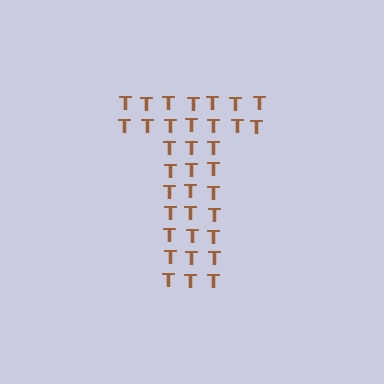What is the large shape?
The large shape is the letter T.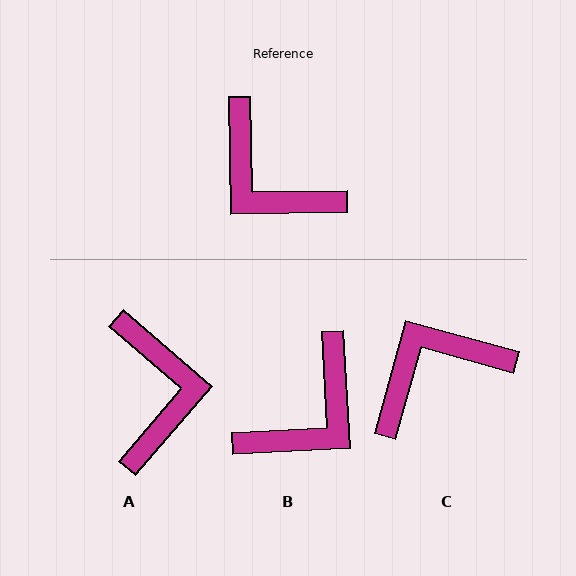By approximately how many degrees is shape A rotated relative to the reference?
Approximately 138 degrees counter-clockwise.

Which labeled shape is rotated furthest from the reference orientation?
A, about 138 degrees away.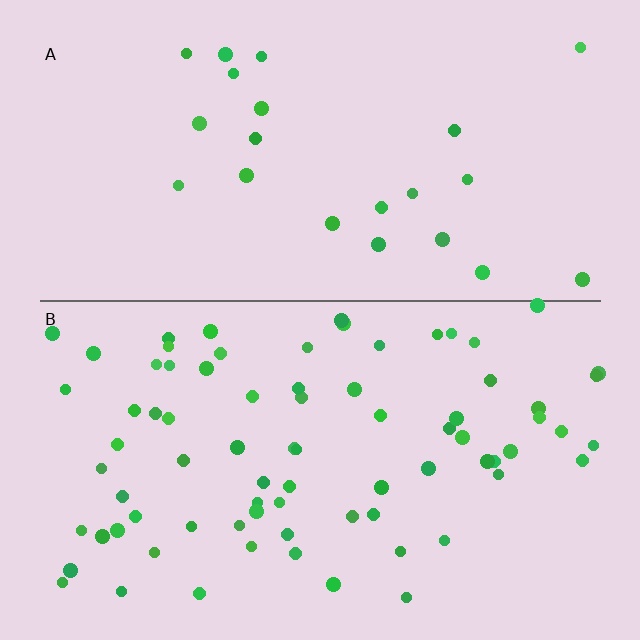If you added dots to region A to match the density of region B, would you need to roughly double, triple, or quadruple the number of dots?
Approximately triple.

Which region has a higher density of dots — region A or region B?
B (the bottom).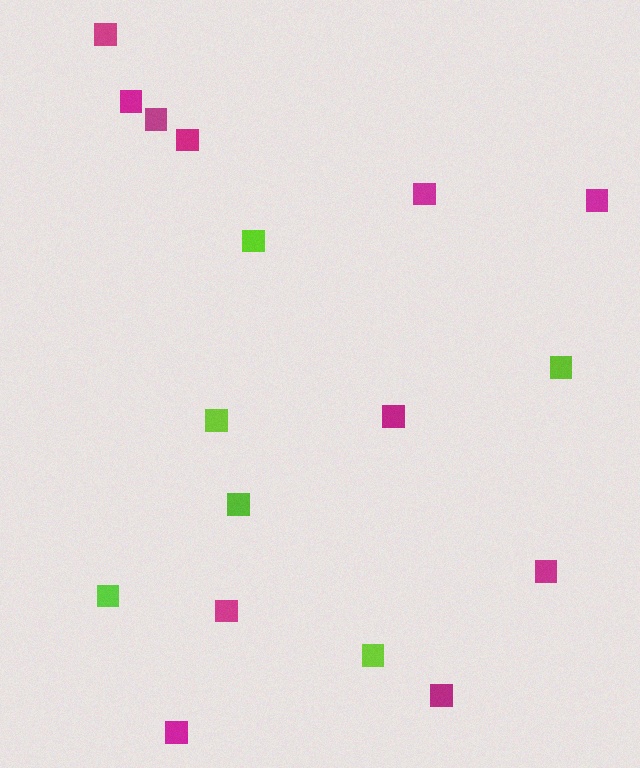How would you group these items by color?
There are 2 groups: one group of lime squares (6) and one group of magenta squares (11).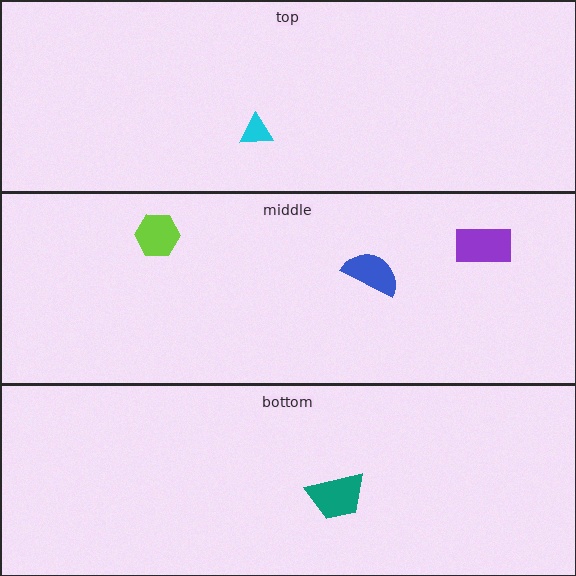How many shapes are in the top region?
1.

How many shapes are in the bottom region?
1.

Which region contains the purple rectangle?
The middle region.